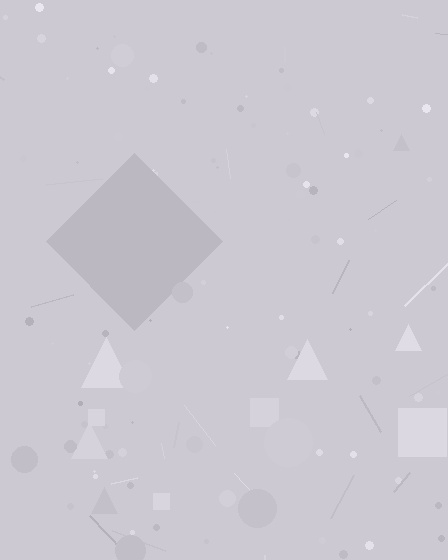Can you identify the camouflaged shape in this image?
The camouflaged shape is a diamond.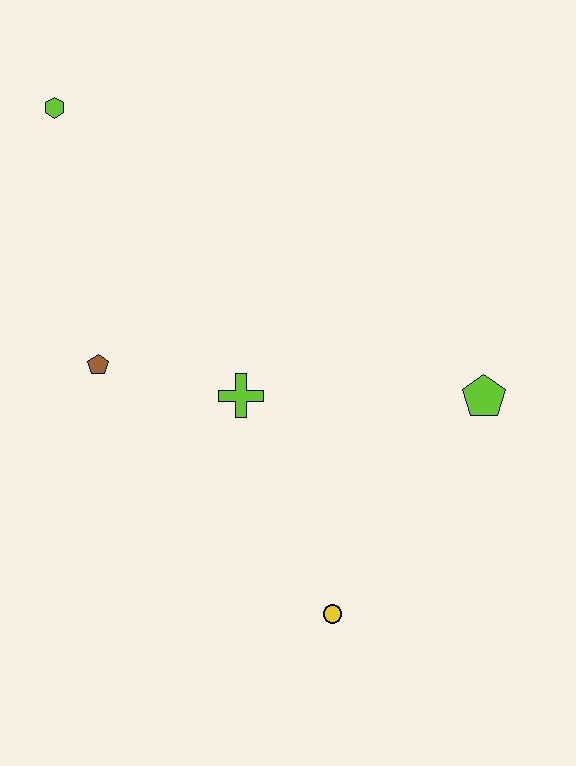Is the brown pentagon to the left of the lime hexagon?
No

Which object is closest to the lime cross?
The brown pentagon is closest to the lime cross.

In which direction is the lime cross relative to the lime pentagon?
The lime cross is to the left of the lime pentagon.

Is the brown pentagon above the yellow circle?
Yes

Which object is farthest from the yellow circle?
The lime hexagon is farthest from the yellow circle.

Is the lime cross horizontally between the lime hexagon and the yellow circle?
Yes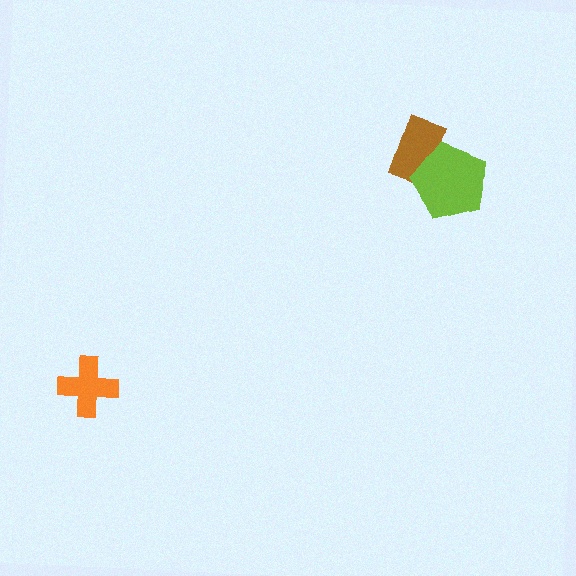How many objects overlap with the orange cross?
0 objects overlap with the orange cross.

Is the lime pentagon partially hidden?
No, no other shape covers it.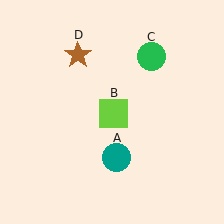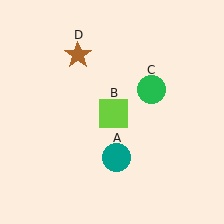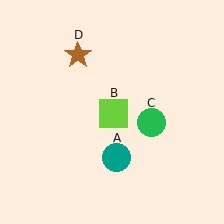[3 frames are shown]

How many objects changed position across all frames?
1 object changed position: green circle (object C).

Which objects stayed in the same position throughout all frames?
Teal circle (object A) and lime square (object B) and brown star (object D) remained stationary.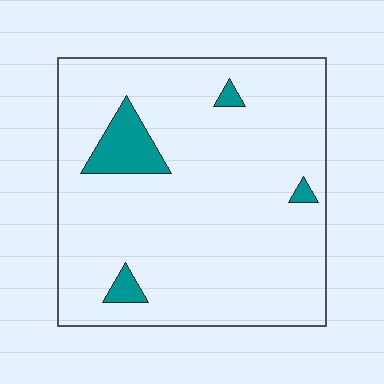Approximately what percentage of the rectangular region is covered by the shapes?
Approximately 10%.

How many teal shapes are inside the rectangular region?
4.